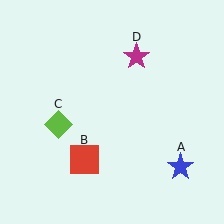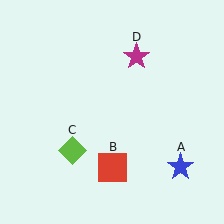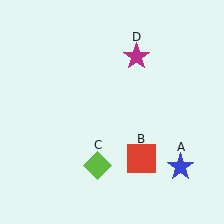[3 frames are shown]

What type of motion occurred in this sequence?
The red square (object B), lime diamond (object C) rotated counterclockwise around the center of the scene.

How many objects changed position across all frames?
2 objects changed position: red square (object B), lime diamond (object C).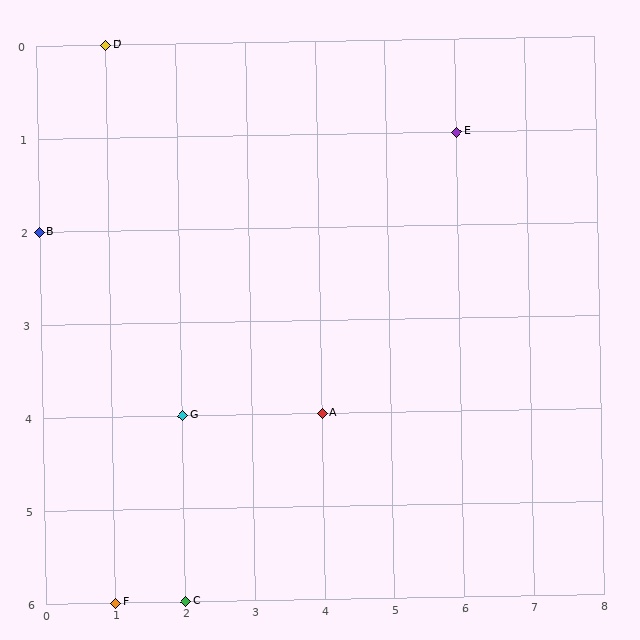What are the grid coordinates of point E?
Point E is at grid coordinates (6, 1).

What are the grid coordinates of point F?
Point F is at grid coordinates (1, 6).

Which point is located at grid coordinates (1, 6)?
Point F is at (1, 6).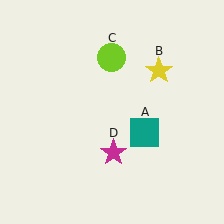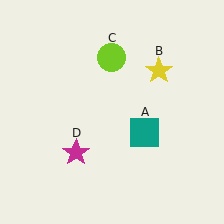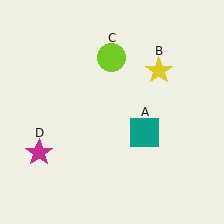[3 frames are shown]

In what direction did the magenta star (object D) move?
The magenta star (object D) moved left.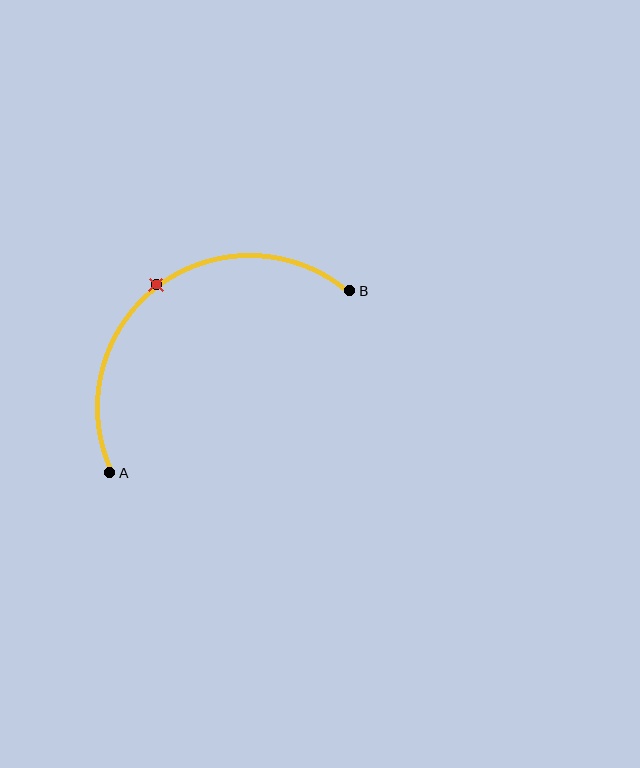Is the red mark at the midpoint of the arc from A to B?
Yes. The red mark lies on the arc at equal arc-length from both A and B — it is the arc midpoint.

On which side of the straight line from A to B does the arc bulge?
The arc bulges above and to the left of the straight line connecting A and B.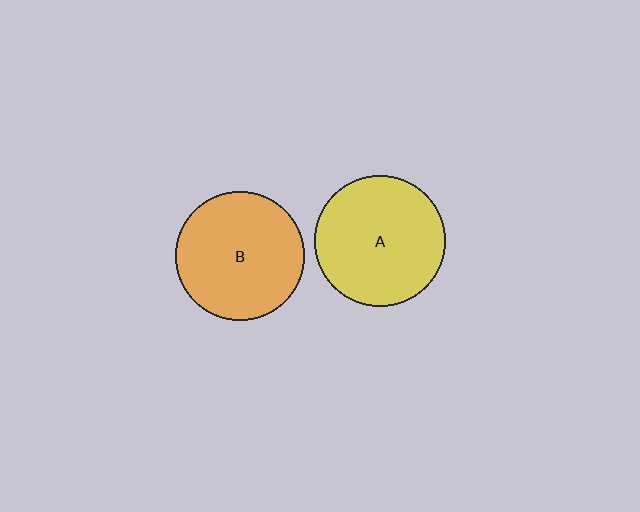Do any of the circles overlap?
No, none of the circles overlap.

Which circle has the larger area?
Circle A (yellow).